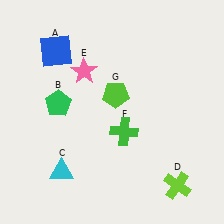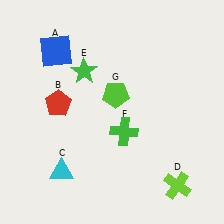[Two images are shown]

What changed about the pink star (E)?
In Image 1, E is pink. In Image 2, it changed to green.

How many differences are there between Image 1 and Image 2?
There are 2 differences between the two images.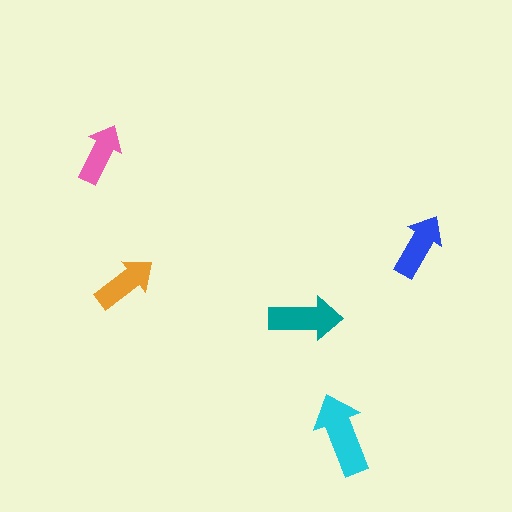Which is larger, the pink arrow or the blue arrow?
The blue one.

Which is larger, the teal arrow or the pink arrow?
The teal one.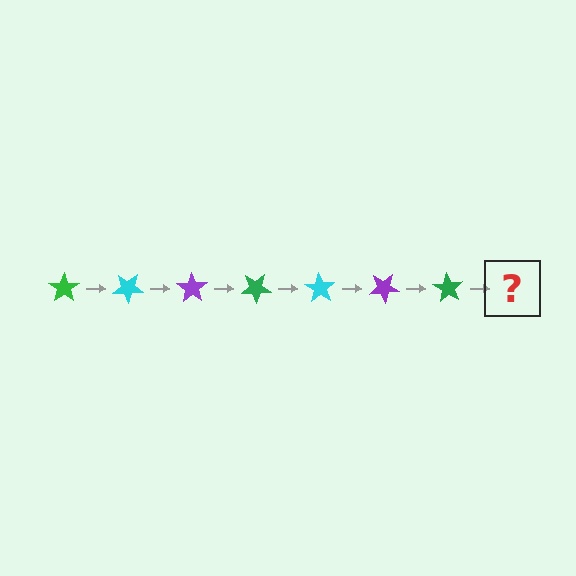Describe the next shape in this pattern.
It should be a cyan star, rotated 245 degrees from the start.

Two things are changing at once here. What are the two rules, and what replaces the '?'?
The two rules are that it rotates 35 degrees each step and the color cycles through green, cyan, and purple. The '?' should be a cyan star, rotated 245 degrees from the start.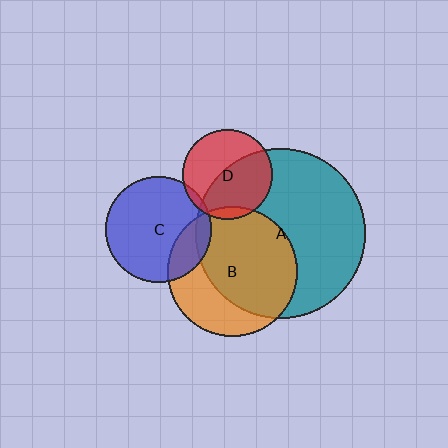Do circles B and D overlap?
Yes.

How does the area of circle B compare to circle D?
Approximately 2.1 times.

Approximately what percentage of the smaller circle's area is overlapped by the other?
Approximately 5%.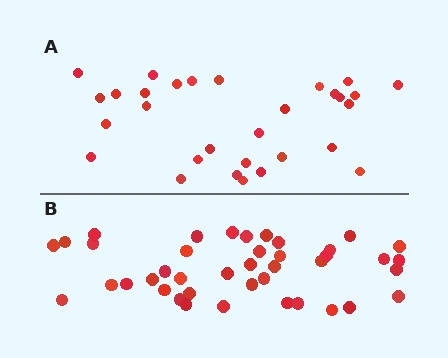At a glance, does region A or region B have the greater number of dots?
Region B (the bottom region) has more dots.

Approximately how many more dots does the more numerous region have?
Region B has roughly 12 or so more dots than region A.